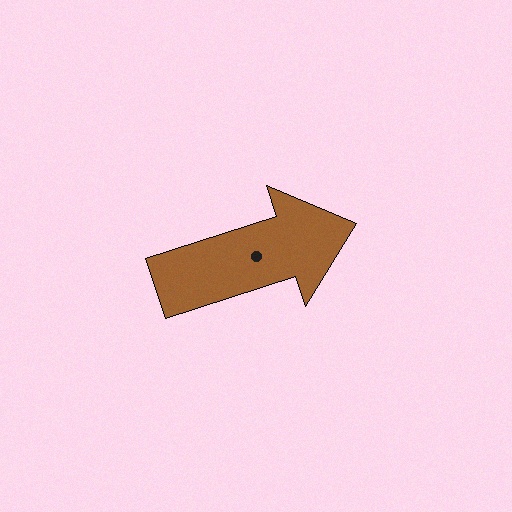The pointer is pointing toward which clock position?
Roughly 2 o'clock.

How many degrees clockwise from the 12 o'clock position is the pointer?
Approximately 72 degrees.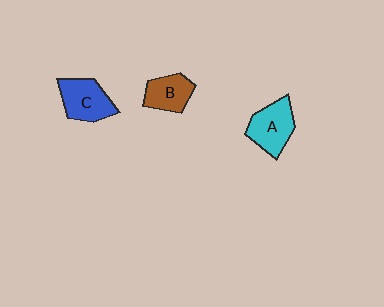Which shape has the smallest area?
Shape B (brown).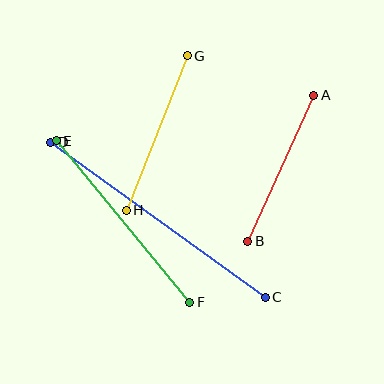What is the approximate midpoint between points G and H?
The midpoint is at approximately (157, 133) pixels.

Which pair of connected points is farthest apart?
Points C and D are farthest apart.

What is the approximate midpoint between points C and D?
The midpoint is at approximately (158, 220) pixels.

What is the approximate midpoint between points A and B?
The midpoint is at approximately (281, 168) pixels.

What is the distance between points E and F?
The distance is approximately 209 pixels.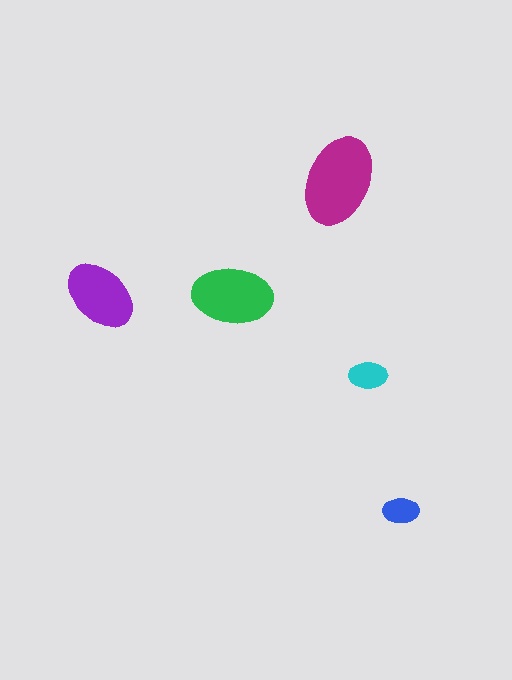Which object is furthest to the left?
The purple ellipse is leftmost.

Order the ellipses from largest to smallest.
the magenta one, the green one, the purple one, the cyan one, the blue one.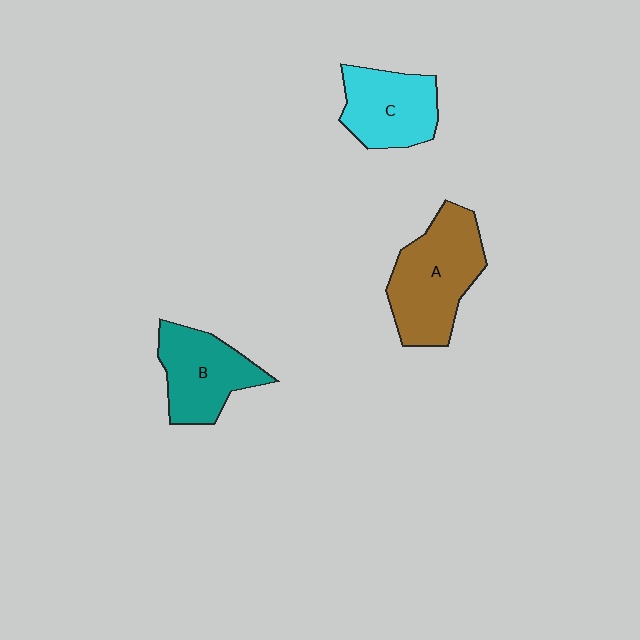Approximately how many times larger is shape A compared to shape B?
Approximately 1.3 times.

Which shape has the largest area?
Shape A (brown).